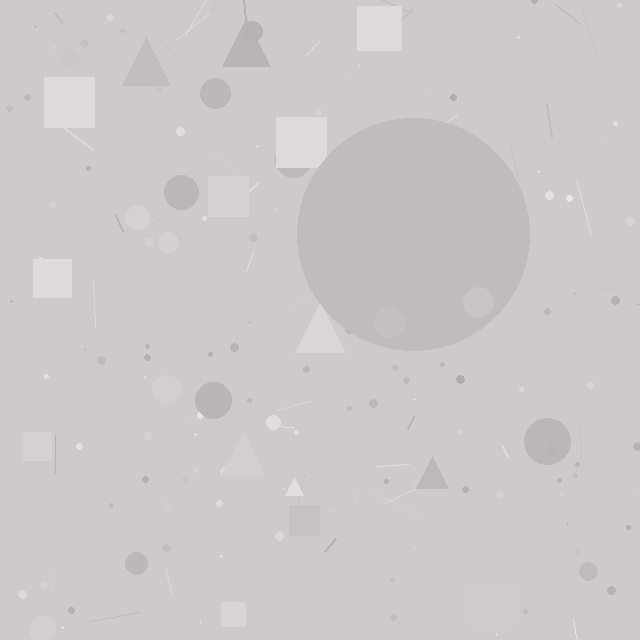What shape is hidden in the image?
A circle is hidden in the image.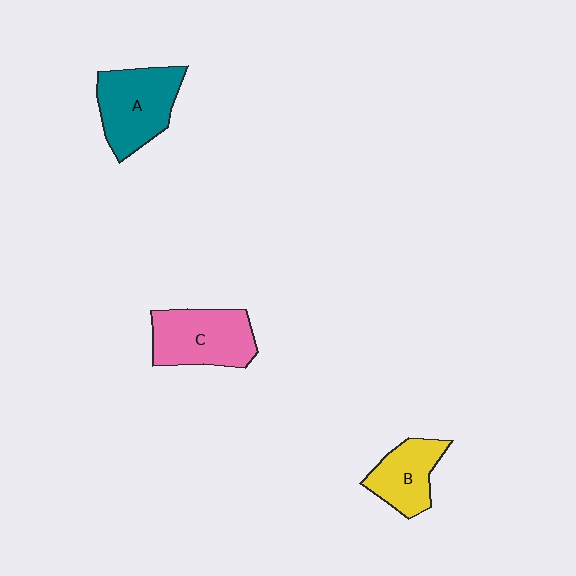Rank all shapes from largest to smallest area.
From largest to smallest: A (teal), C (pink), B (yellow).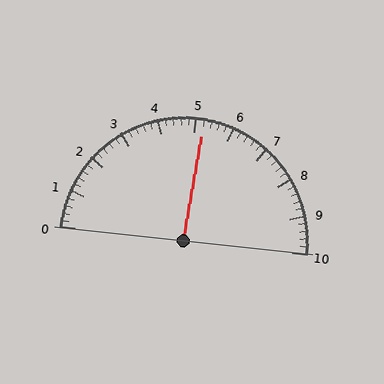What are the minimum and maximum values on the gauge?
The gauge ranges from 0 to 10.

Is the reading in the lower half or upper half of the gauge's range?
The reading is in the upper half of the range (0 to 10).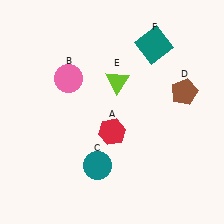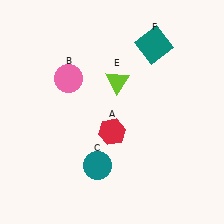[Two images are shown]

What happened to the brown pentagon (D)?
The brown pentagon (D) was removed in Image 2. It was in the top-right area of Image 1.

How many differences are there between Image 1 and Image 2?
There is 1 difference between the two images.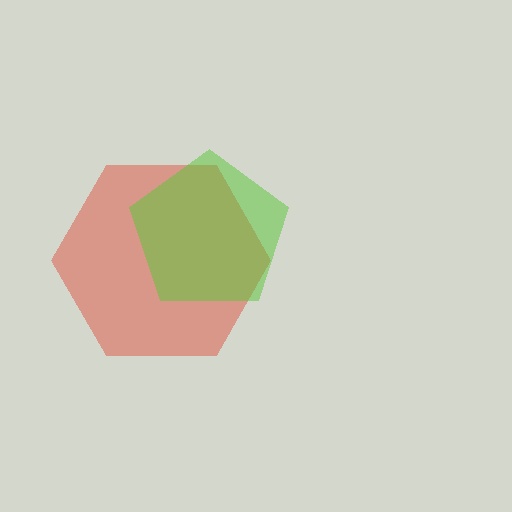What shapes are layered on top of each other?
The layered shapes are: a red hexagon, a lime pentagon.